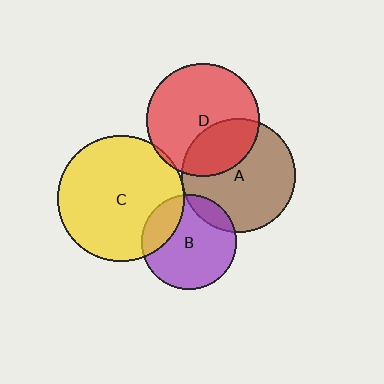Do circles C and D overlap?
Yes.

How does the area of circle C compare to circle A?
Approximately 1.2 times.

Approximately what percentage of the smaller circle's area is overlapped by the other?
Approximately 5%.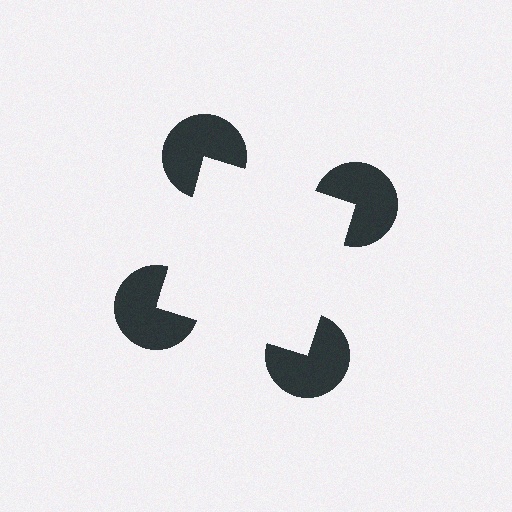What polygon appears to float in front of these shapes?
An illusory square — its edges are inferred from the aligned wedge cuts in the pac-man discs, not physically drawn.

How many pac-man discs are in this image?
There are 4 — one at each vertex of the illusory square.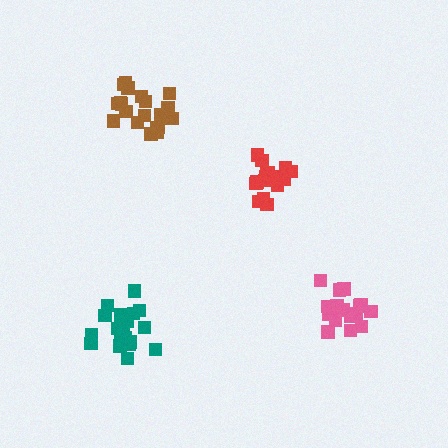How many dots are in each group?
Group 1: 21 dots, Group 2: 17 dots, Group 3: 16 dots, Group 4: 20 dots (74 total).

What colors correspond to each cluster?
The clusters are colored: teal, pink, red, brown.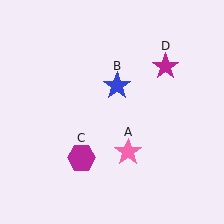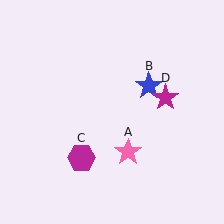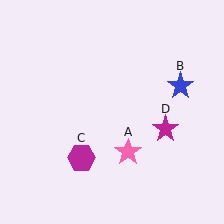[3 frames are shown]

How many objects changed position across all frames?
2 objects changed position: blue star (object B), magenta star (object D).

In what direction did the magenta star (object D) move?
The magenta star (object D) moved down.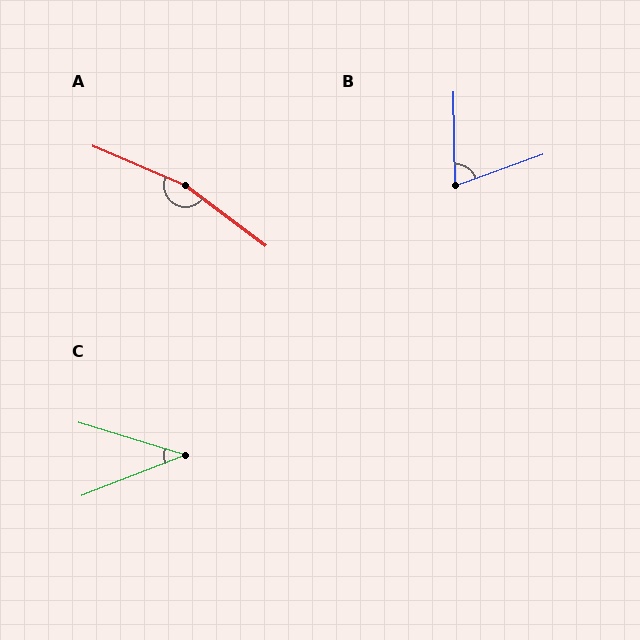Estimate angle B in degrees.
Approximately 71 degrees.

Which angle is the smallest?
C, at approximately 39 degrees.